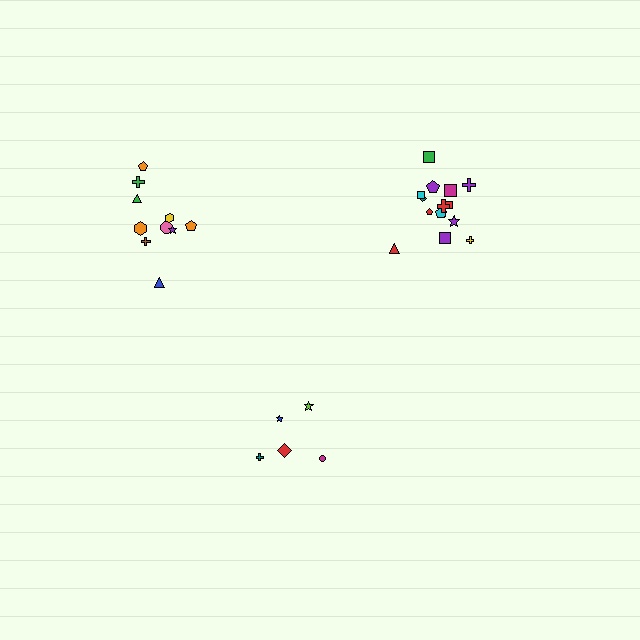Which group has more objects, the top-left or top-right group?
The top-right group.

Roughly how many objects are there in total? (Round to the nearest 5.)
Roughly 30 objects in total.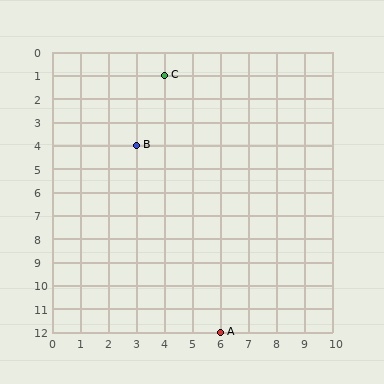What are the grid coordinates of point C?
Point C is at grid coordinates (4, 1).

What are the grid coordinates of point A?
Point A is at grid coordinates (6, 12).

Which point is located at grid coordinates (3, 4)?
Point B is at (3, 4).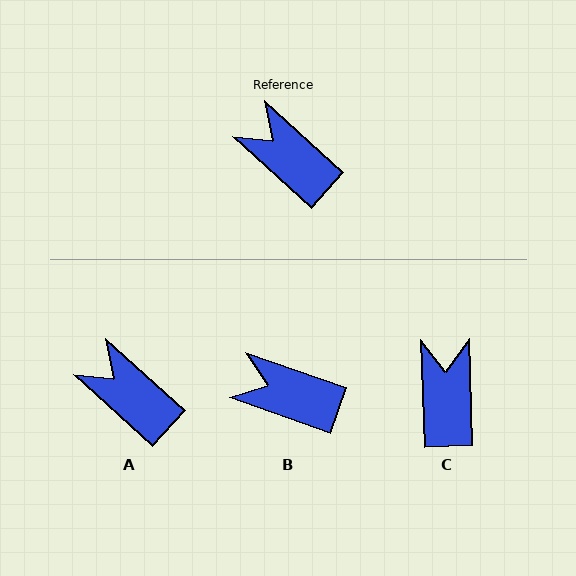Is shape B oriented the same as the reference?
No, it is off by about 23 degrees.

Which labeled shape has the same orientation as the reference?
A.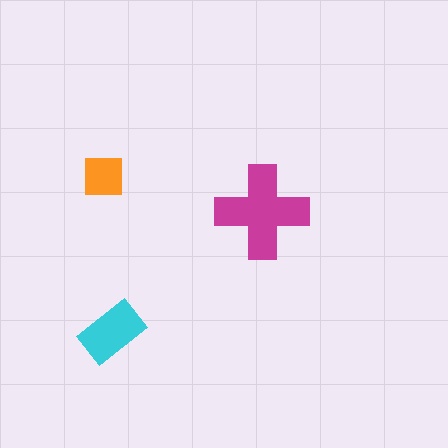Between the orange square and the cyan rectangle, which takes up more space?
The cyan rectangle.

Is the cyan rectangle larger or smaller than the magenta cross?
Smaller.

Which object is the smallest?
The orange square.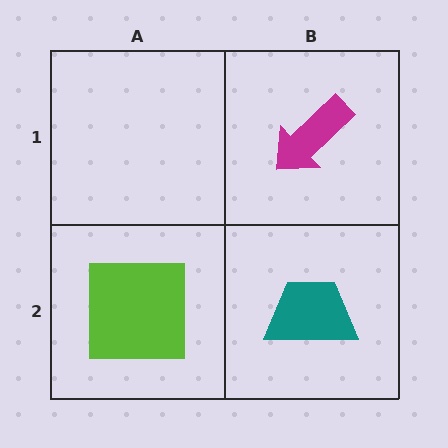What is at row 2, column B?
A teal trapezoid.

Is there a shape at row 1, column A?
No, that cell is empty.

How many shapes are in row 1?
1 shape.